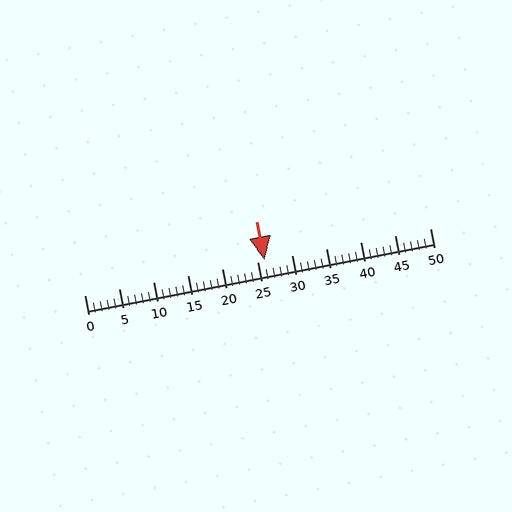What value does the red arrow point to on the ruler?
The red arrow points to approximately 26.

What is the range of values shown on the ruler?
The ruler shows values from 0 to 50.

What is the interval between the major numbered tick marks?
The major tick marks are spaced 5 units apart.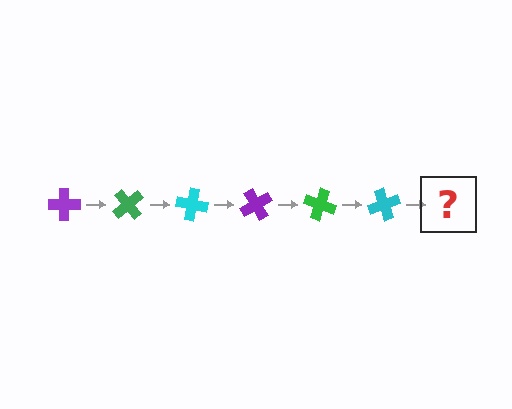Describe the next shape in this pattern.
It should be a purple cross, rotated 300 degrees from the start.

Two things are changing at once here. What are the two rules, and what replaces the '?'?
The two rules are that it rotates 50 degrees each step and the color cycles through purple, green, and cyan. The '?' should be a purple cross, rotated 300 degrees from the start.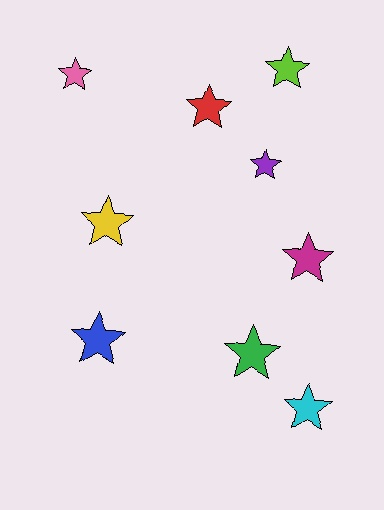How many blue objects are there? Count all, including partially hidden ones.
There is 1 blue object.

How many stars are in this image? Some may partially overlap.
There are 9 stars.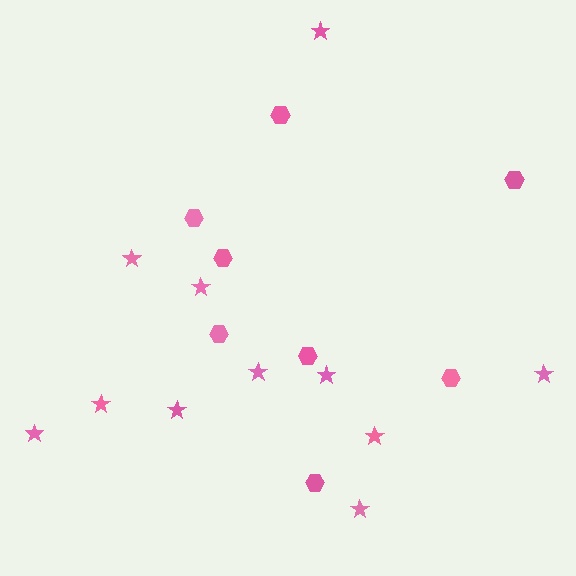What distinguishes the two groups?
There are 2 groups: one group of hexagons (8) and one group of stars (11).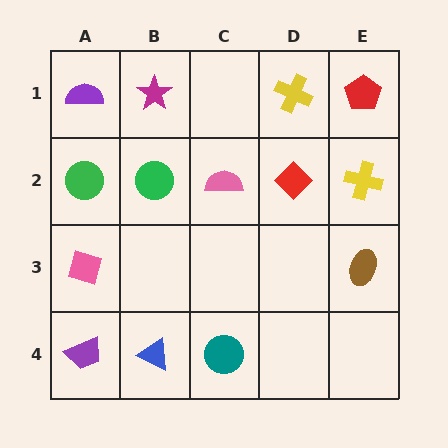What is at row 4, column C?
A teal circle.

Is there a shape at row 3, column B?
No, that cell is empty.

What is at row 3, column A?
A pink diamond.